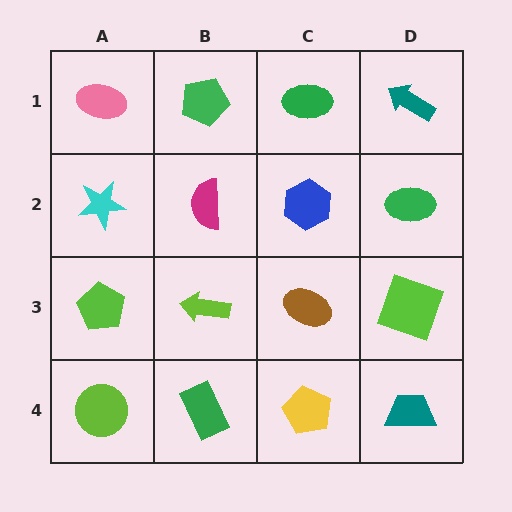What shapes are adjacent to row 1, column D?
A green ellipse (row 2, column D), a green ellipse (row 1, column C).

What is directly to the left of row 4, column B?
A lime circle.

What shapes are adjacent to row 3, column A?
A cyan star (row 2, column A), a lime circle (row 4, column A), a lime arrow (row 3, column B).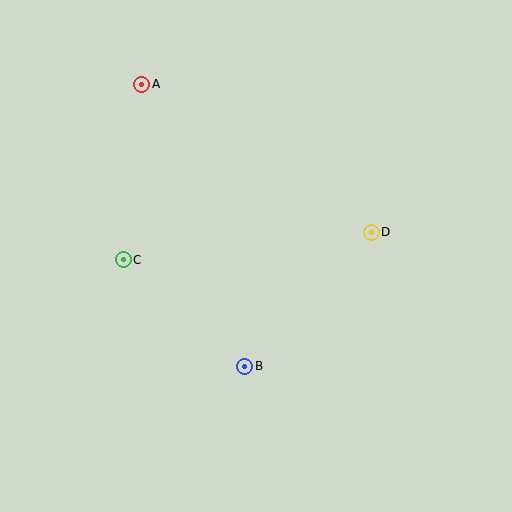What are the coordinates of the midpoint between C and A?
The midpoint between C and A is at (132, 172).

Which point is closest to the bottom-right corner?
Point B is closest to the bottom-right corner.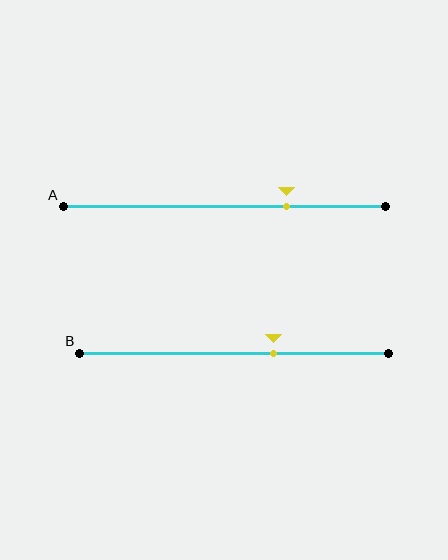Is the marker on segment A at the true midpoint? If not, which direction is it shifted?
No, the marker on segment A is shifted to the right by about 19% of the segment length.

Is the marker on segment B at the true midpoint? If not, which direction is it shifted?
No, the marker on segment B is shifted to the right by about 13% of the segment length.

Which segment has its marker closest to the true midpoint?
Segment B has its marker closest to the true midpoint.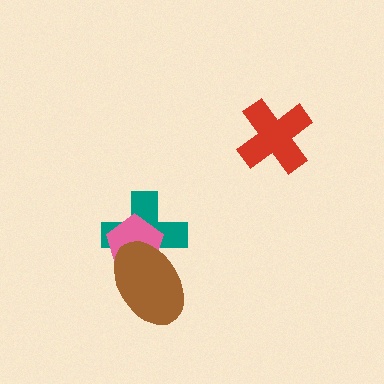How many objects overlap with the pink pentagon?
2 objects overlap with the pink pentagon.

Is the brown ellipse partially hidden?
No, no other shape covers it.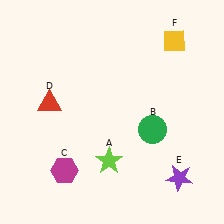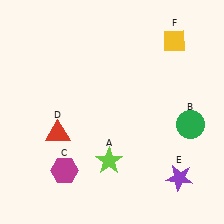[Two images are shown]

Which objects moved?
The objects that moved are: the green circle (B), the red triangle (D).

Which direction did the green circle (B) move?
The green circle (B) moved right.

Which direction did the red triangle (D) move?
The red triangle (D) moved down.